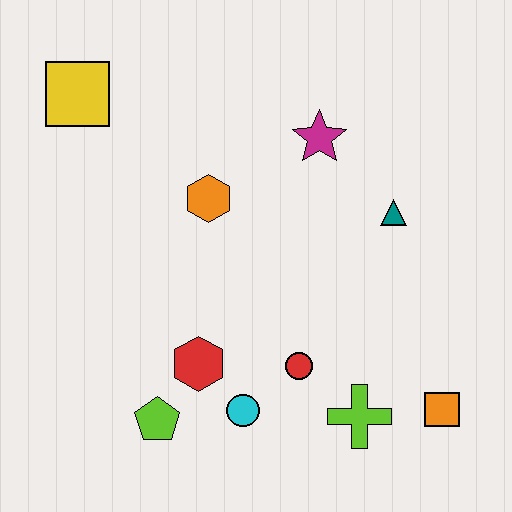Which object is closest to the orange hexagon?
The magenta star is closest to the orange hexagon.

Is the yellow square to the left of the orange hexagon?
Yes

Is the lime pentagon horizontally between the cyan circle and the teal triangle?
No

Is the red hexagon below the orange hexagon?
Yes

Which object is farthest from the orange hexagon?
The orange square is farthest from the orange hexagon.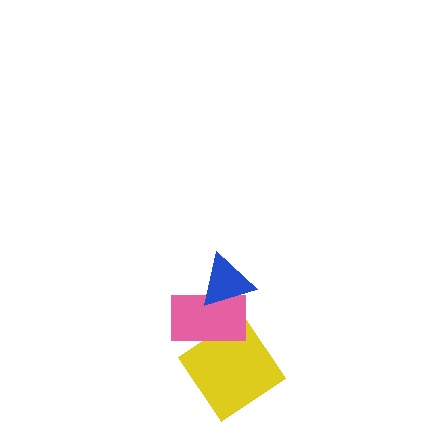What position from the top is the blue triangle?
The blue triangle is 1st from the top.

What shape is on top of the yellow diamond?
The pink rectangle is on top of the yellow diamond.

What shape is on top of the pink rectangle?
The blue triangle is on top of the pink rectangle.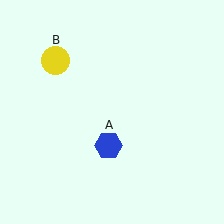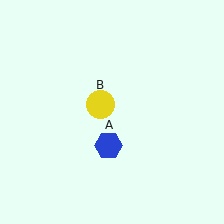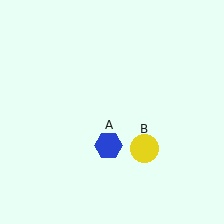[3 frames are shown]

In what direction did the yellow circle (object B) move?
The yellow circle (object B) moved down and to the right.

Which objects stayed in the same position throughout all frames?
Blue hexagon (object A) remained stationary.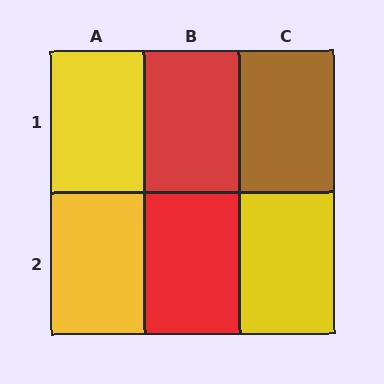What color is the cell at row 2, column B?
Red.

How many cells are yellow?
3 cells are yellow.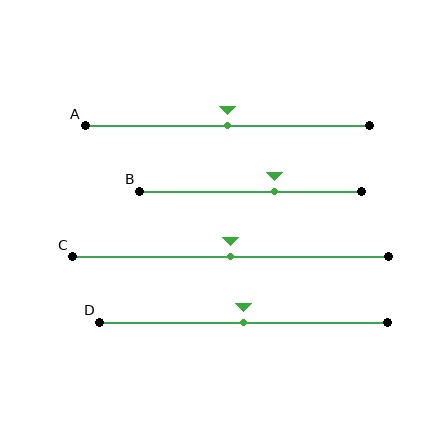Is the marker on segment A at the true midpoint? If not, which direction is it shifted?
Yes, the marker on segment A is at the true midpoint.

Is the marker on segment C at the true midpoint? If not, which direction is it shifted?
Yes, the marker on segment C is at the true midpoint.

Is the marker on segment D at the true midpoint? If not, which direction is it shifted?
Yes, the marker on segment D is at the true midpoint.